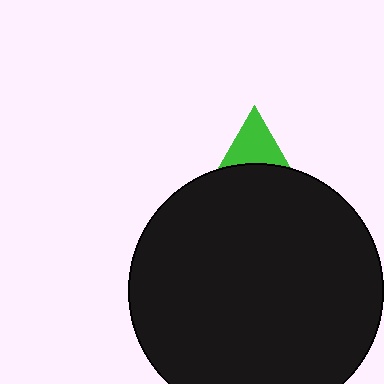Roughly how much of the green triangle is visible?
A small part of it is visible (roughly 31%).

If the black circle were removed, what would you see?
You would see the complete green triangle.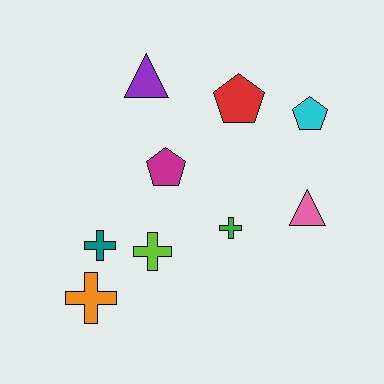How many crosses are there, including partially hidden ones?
There are 4 crosses.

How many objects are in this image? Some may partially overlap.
There are 9 objects.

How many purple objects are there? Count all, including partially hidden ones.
There is 1 purple object.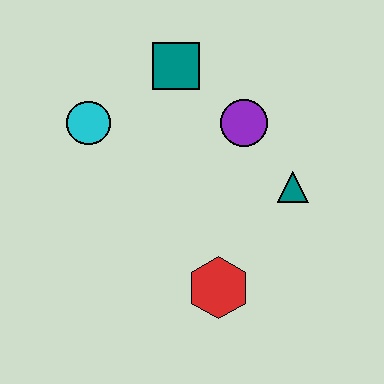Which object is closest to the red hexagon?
The teal triangle is closest to the red hexagon.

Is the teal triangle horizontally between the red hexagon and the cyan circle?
No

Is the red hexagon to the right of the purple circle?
No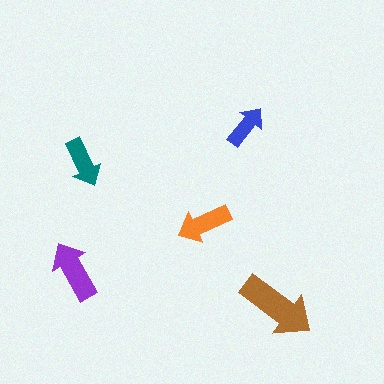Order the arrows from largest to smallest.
the brown one, the purple one, the orange one, the teal one, the blue one.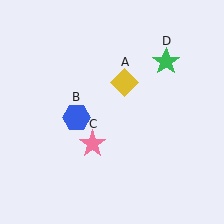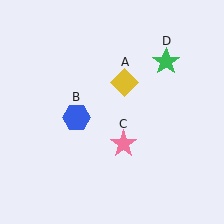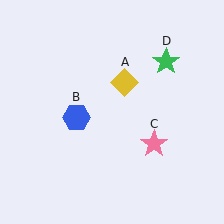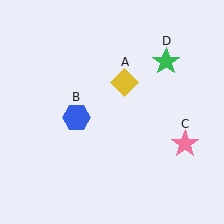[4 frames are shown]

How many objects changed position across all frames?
1 object changed position: pink star (object C).